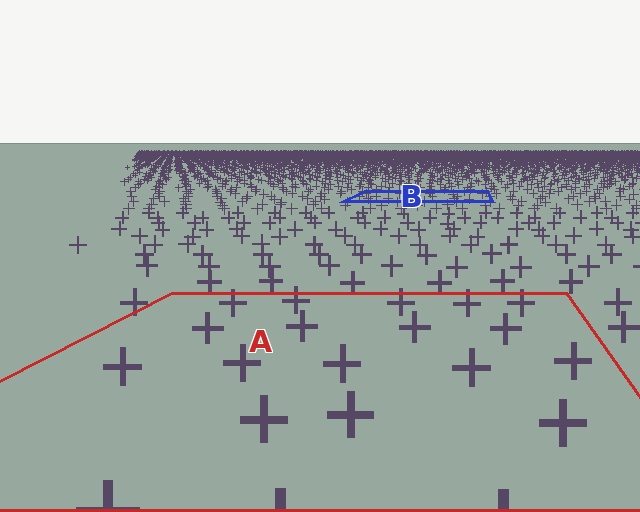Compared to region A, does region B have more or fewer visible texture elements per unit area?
Region B has more texture elements per unit area — they are packed more densely because it is farther away.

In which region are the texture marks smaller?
The texture marks are smaller in region B, because it is farther away.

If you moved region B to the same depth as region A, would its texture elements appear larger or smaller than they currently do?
They would appear larger. At a closer depth, the same texture elements are projected at a bigger on-screen size.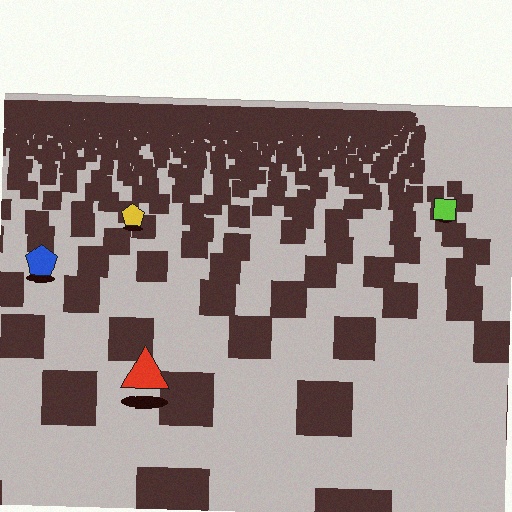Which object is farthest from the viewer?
The lime square is farthest from the viewer. It appears smaller and the ground texture around it is denser.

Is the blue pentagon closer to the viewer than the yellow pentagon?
Yes. The blue pentagon is closer — you can tell from the texture gradient: the ground texture is coarser near it.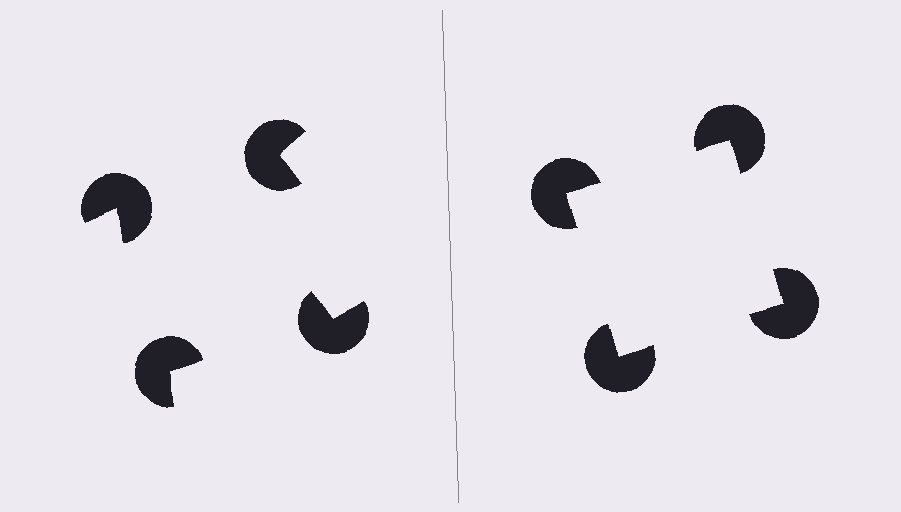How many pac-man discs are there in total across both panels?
8 — 4 on each side.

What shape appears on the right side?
An illusory square.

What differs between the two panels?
The pac-man discs are positioned identically on both sides; only the wedge orientations differ. On the right they align to a square; on the left they are misaligned.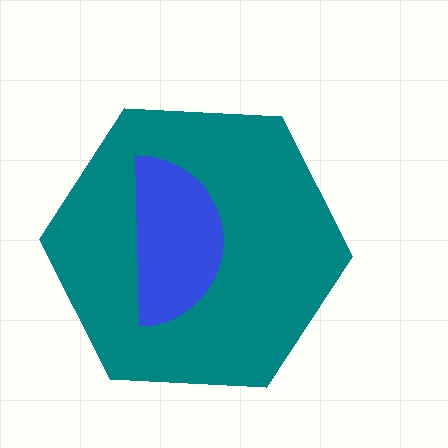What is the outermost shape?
The teal hexagon.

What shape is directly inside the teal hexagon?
The blue semicircle.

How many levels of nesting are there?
2.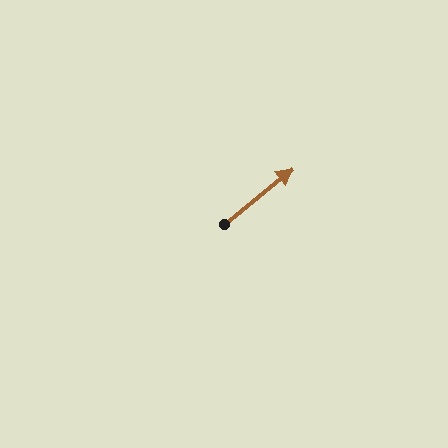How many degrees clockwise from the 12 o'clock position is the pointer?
Approximately 51 degrees.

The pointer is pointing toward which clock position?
Roughly 2 o'clock.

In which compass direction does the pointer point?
Northeast.